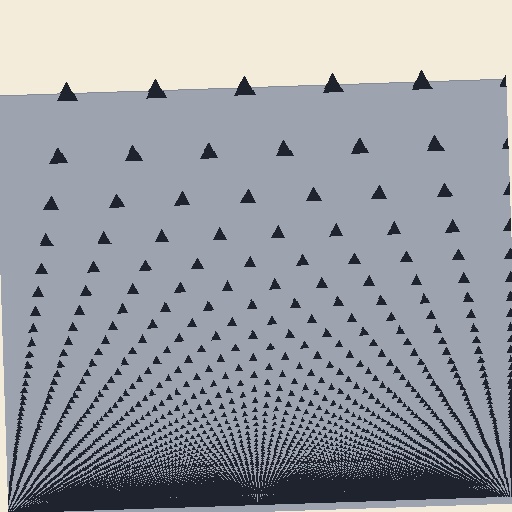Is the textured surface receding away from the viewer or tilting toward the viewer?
The surface appears to tilt toward the viewer. Texture elements get larger and sparser toward the top.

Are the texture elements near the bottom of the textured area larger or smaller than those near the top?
Smaller. The gradient is inverted — elements near the bottom are smaller and denser.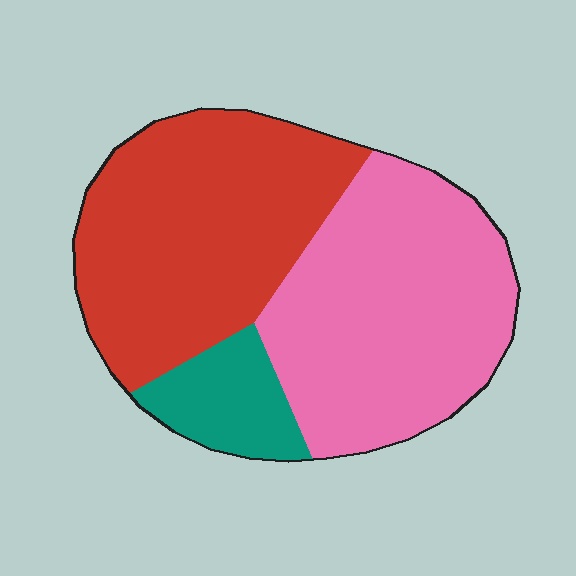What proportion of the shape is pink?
Pink takes up between a quarter and a half of the shape.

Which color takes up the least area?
Teal, at roughly 10%.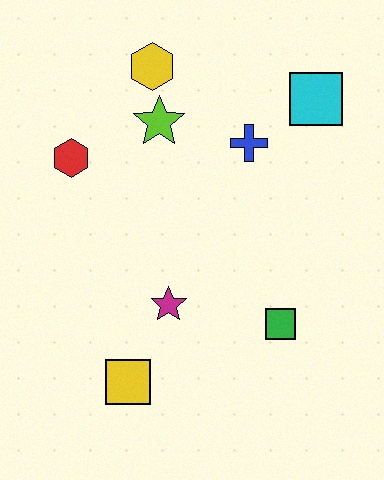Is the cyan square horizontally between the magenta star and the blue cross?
No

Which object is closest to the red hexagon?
The lime star is closest to the red hexagon.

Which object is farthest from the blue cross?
The yellow square is farthest from the blue cross.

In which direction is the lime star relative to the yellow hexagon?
The lime star is below the yellow hexagon.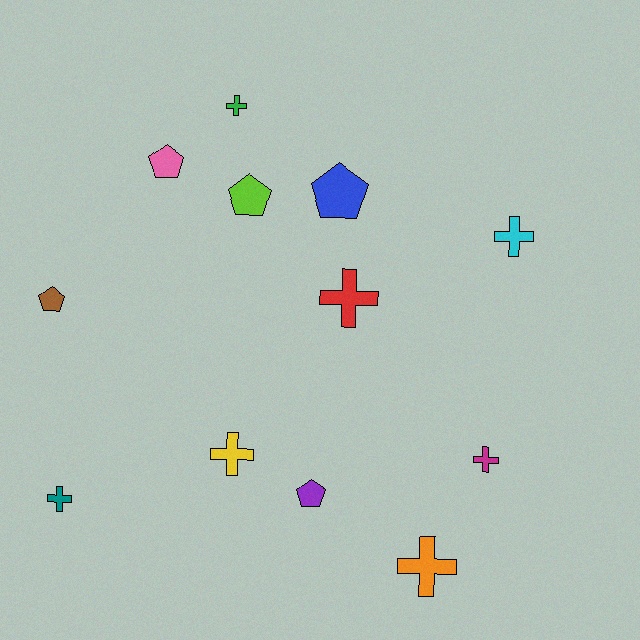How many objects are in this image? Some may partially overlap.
There are 12 objects.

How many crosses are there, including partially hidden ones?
There are 7 crosses.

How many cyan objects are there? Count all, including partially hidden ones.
There is 1 cyan object.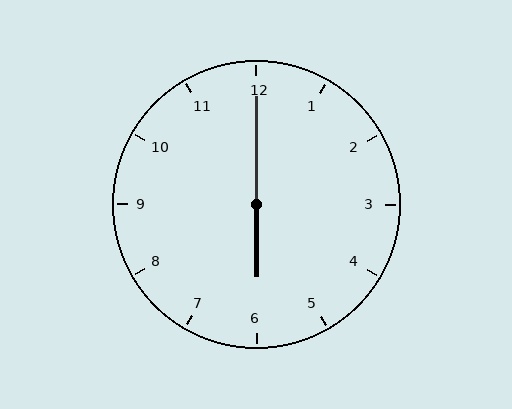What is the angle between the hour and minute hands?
Approximately 180 degrees.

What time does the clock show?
6:00.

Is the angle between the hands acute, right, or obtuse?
It is obtuse.